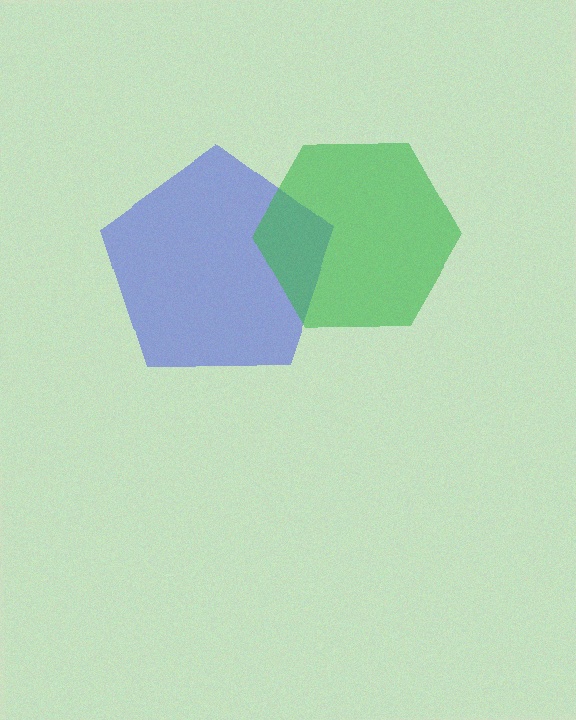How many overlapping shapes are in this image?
There are 2 overlapping shapes in the image.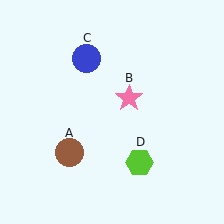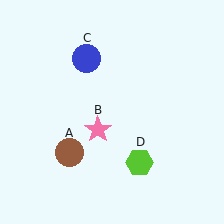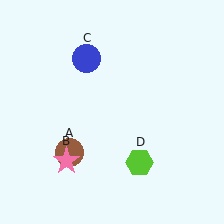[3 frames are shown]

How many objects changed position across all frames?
1 object changed position: pink star (object B).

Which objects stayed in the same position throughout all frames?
Brown circle (object A) and blue circle (object C) and lime hexagon (object D) remained stationary.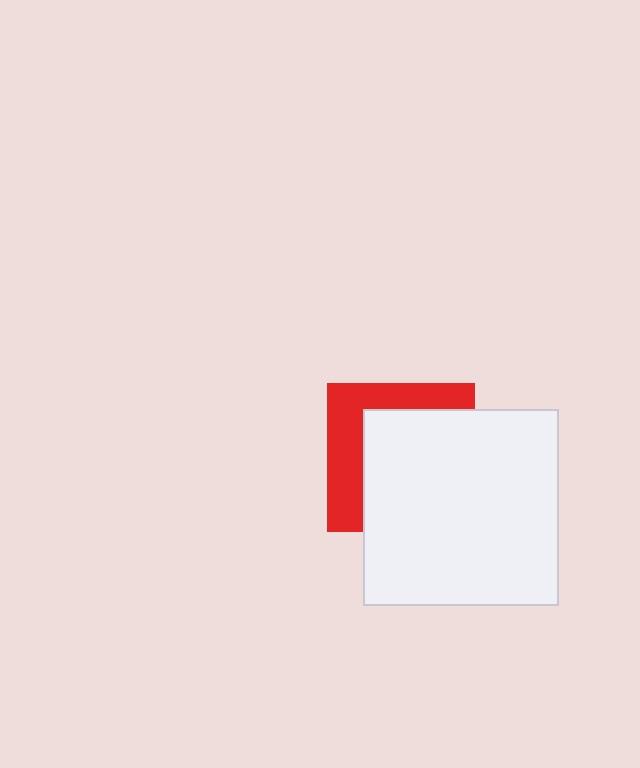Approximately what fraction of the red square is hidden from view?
Roughly 62% of the red square is hidden behind the white square.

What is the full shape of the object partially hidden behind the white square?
The partially hidden object is a red square.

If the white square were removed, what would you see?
You would see the complete red square.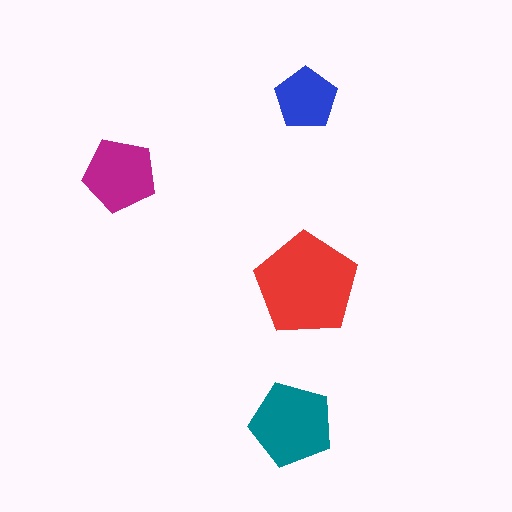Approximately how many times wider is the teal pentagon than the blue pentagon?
About 1.5 times wider.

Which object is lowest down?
The teal pentagon is bottommost.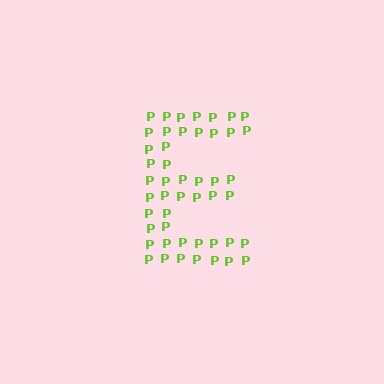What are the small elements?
The small elements are letter P's.